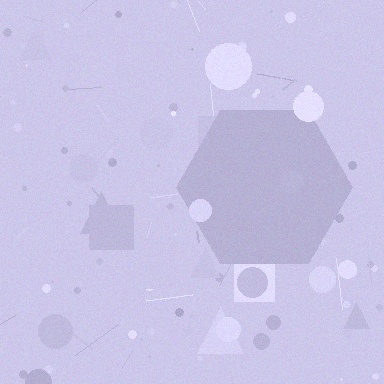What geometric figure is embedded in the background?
A hexagon is embedded in the background.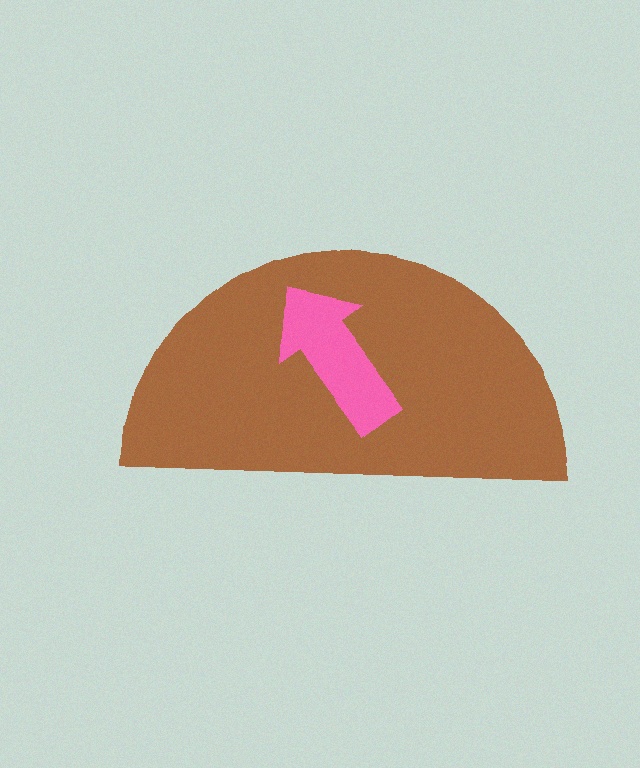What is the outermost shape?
The brown semicircle.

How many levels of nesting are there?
2.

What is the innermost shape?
The pink arrow.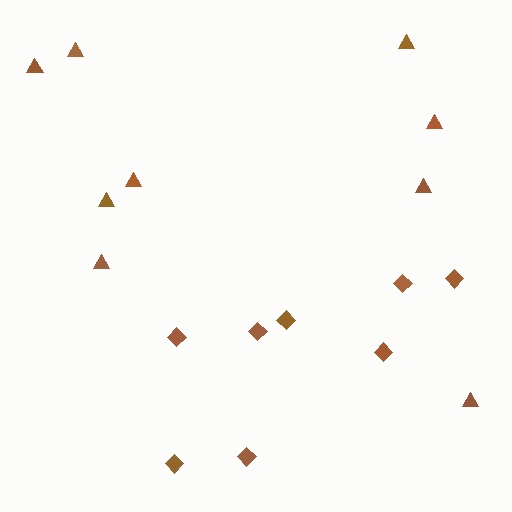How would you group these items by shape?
There are 2 groups: one group of diamonds (8) and one group of triangles (9).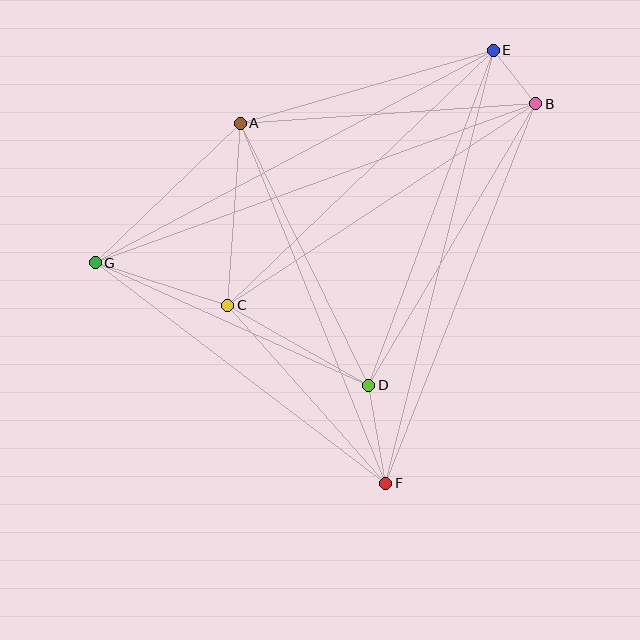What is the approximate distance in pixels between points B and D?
The distance between B and D is approximately 327 pixels.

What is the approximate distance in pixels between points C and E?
The distance between C and E is approximately 369 pixels.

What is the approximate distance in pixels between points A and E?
The distance between A and E is approximately 263 pixels.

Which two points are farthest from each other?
Points B and G are farthest from each other.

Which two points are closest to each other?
Points B and E are closest to each other.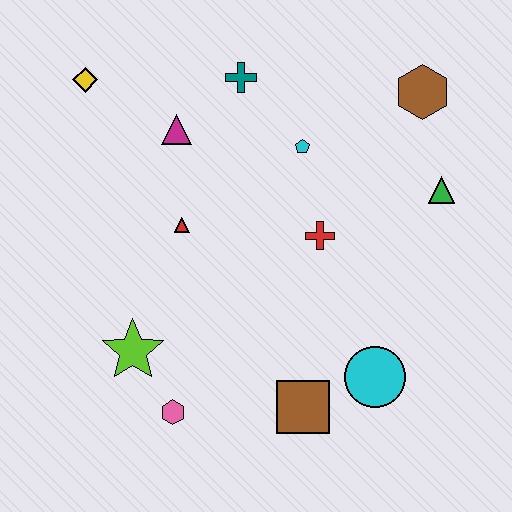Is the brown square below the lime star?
Yes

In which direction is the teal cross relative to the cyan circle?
The teal cross is above the cyan circle.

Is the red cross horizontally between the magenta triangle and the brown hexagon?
Yes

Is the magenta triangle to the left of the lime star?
No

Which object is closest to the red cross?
The cyan pentagon is closest to the red cross.